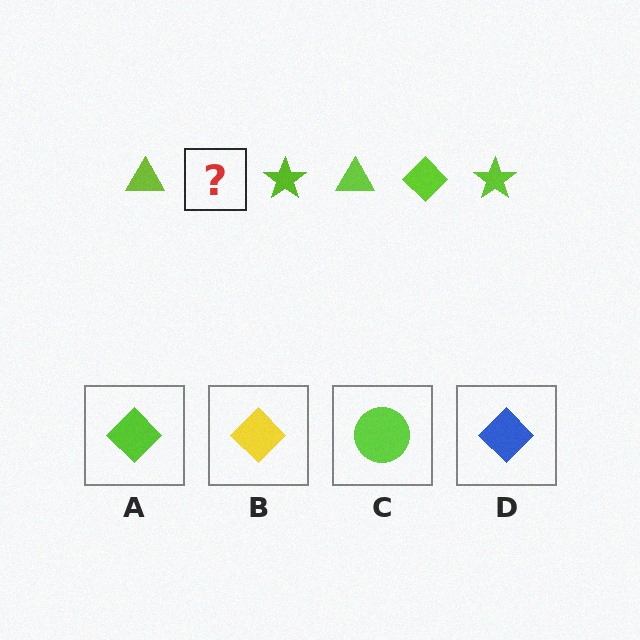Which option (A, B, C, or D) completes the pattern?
A.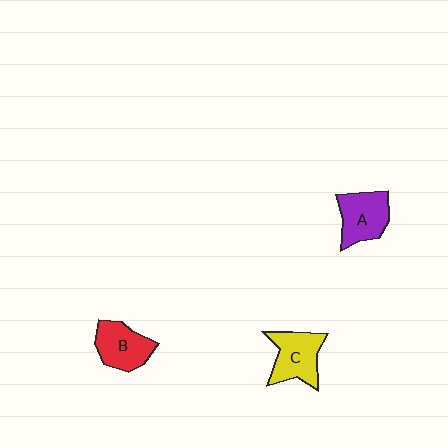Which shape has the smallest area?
Shape B (red).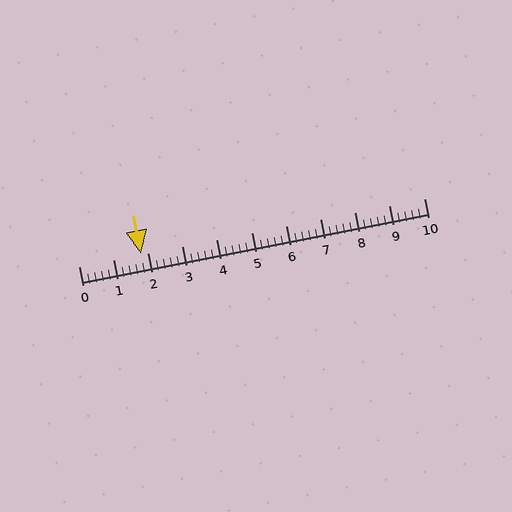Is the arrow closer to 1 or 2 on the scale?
The arrow is closer to 2.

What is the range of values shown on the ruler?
The ruler shows values from 0 to 10.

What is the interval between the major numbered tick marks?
The major tick marks are spaced 1 units apart.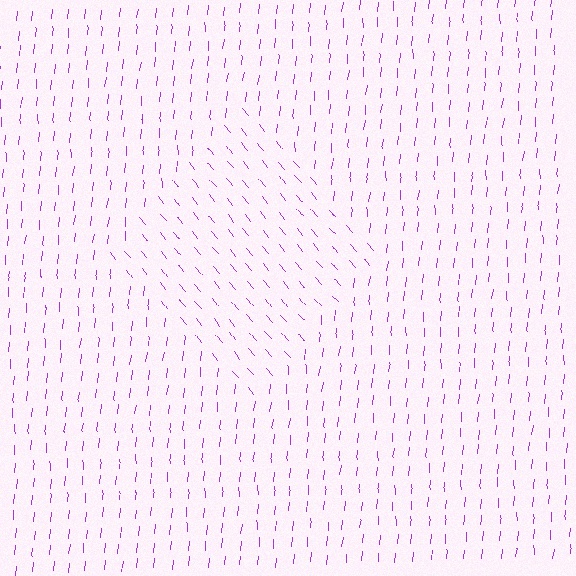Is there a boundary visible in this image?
Yes, there is a texture boundary formed by a change in line orientation.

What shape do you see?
I see a diamond.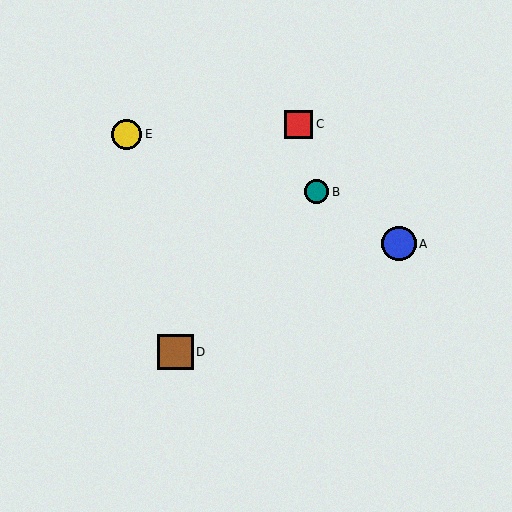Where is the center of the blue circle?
The center of the blue circle is at (399, 244).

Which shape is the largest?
The brown square (labeled D) is the largest.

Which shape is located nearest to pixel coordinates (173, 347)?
The brown square (labeled D) at (175, 352) is nearest to that location.